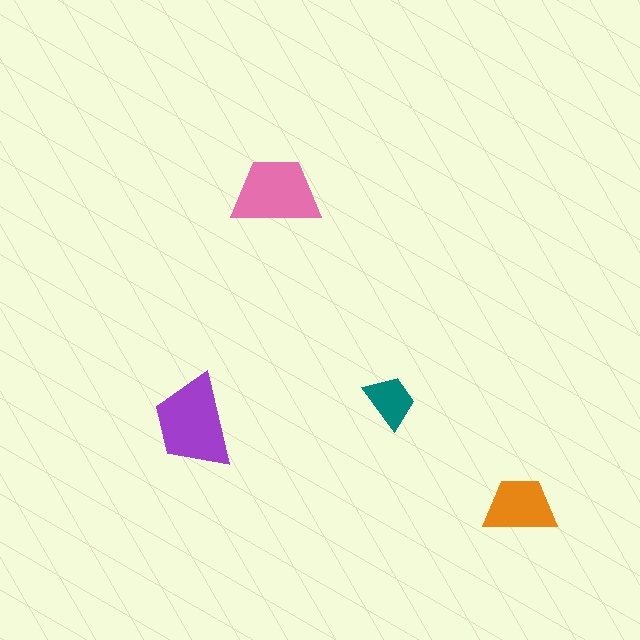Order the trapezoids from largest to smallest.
the purple one, the pink one, the orange one, the teal one.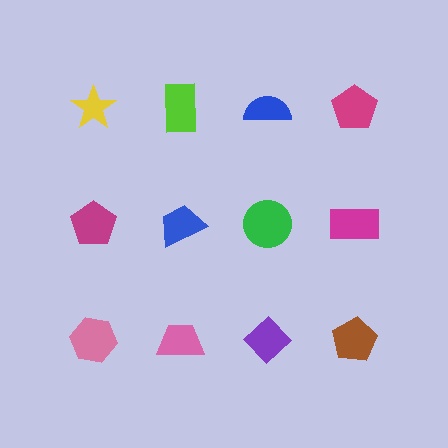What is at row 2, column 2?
A blue trapezoid.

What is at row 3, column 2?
A pink trapezoid.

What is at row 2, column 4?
A magenta rectangle.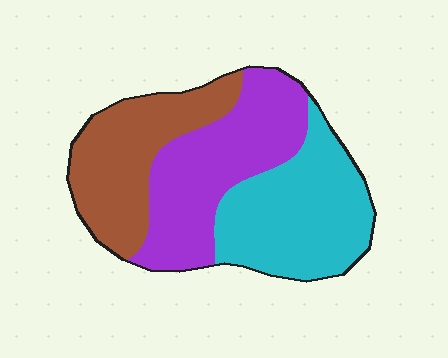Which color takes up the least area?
Brown, at roughly 30%.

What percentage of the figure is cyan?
Cyan takes up about three eighths (3/8) of the figure.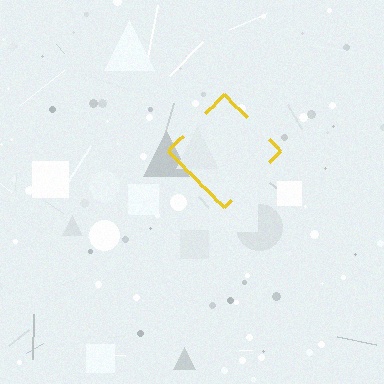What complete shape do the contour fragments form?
The contour fragments form a diamond.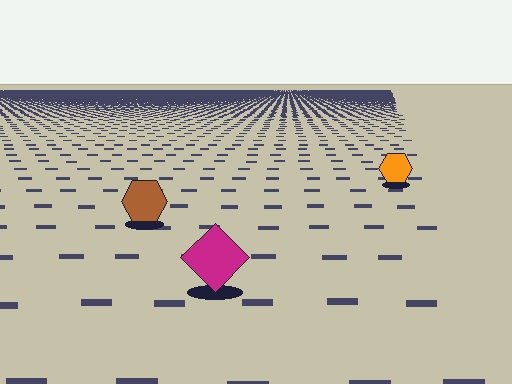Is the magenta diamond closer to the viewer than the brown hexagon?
Yes. The magenta diamond is closer — you can tell from the texture gradient: the ground texture is coarser near it.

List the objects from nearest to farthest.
From nearest to farthest: the magenta diamond, the brown hexagon, the orange hexagon.